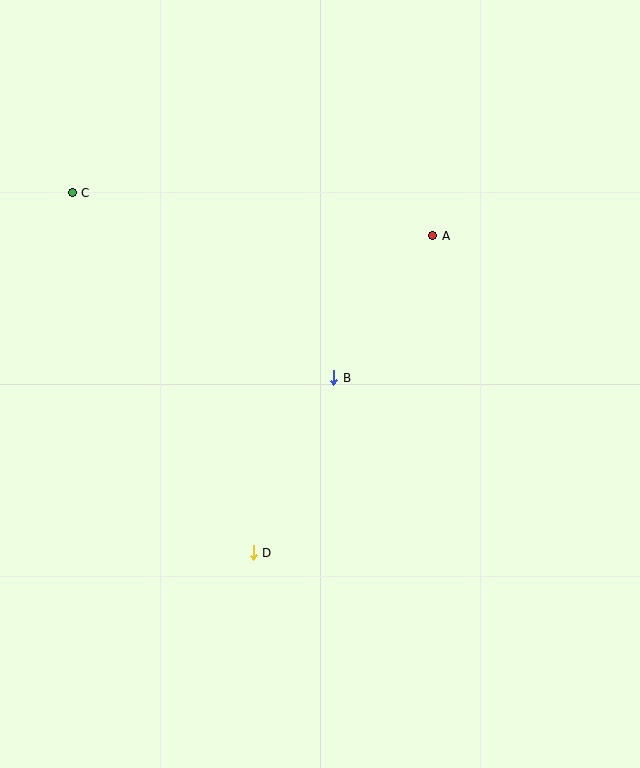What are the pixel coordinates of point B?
Point B is at (334, 378).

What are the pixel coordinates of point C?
Point C is at (72, 193).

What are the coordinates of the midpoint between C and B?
The midpoint between C and B is at (203, 285).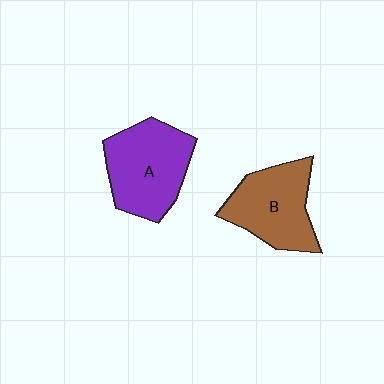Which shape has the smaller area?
Shape B (brown).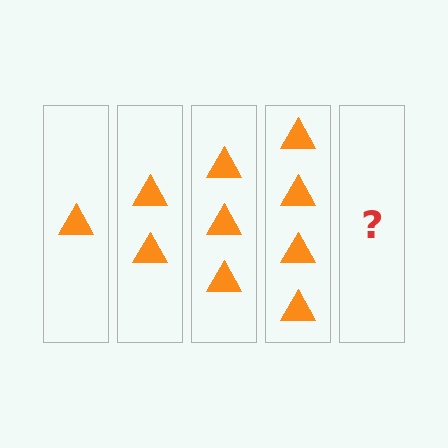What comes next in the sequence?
The next element should be 5 triangles.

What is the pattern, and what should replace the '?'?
The pattern is that each step adds one more triangle. The '?' should be 5 triangles.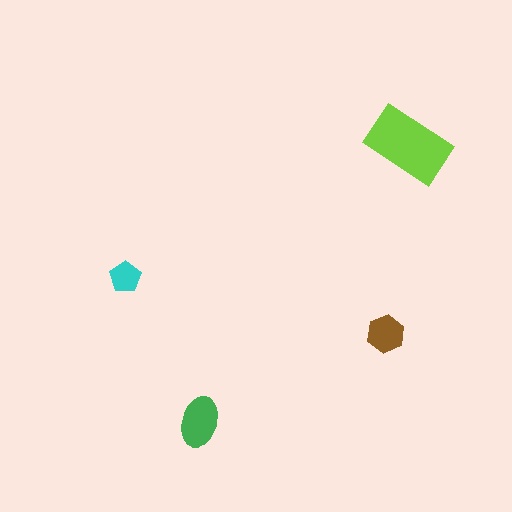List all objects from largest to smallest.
The lime rectangle, the green ellipse, the brown hexagon, the cyan pentagon.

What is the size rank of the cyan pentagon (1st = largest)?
4th.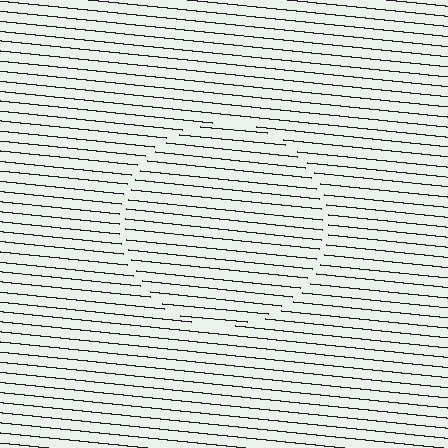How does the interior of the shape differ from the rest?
The interior of the shape contains the same grating, shifted by half a period — the contour is defined by the phase discontinuity where line-ends from the inner and outer gratings abut.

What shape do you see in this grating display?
An illusory circle. The interior of the shape contains the same grating, shifted by half a period — the contour is defined by the phase discontinuity where line-ends from the inner and outer gratings abut.